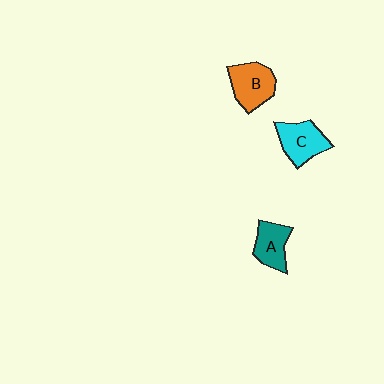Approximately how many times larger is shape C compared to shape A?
Approximately 1.2 times.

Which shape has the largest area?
Shape B (orange).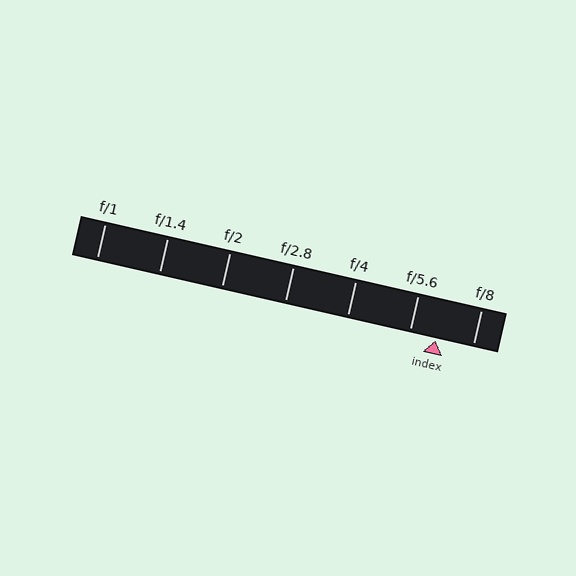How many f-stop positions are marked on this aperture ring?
There are 7 f-stop positions marked.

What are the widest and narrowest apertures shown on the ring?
The widest aperture shown is f/1 and the narrowest is f/8.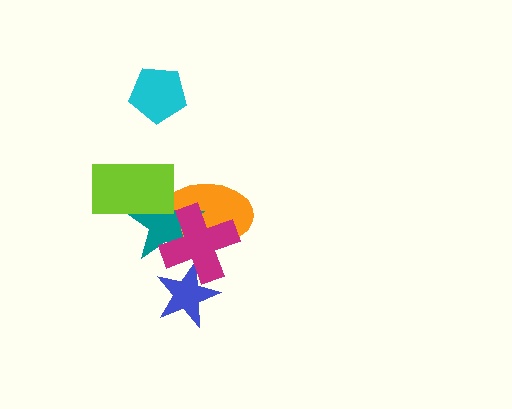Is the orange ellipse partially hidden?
Yes, it is partially covered by another shape.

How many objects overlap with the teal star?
3 objects overlap with the teal star.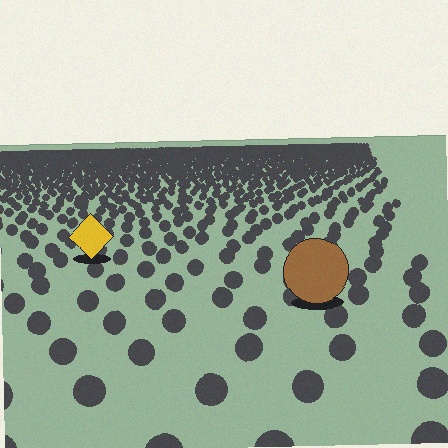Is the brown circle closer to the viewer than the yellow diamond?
Yes. The brown circle is closer — you can tell from the texture gradient: the ground texture is coarser near it.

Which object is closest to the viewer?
The brown circle is closest. The texture marks near it are larger and more spread out.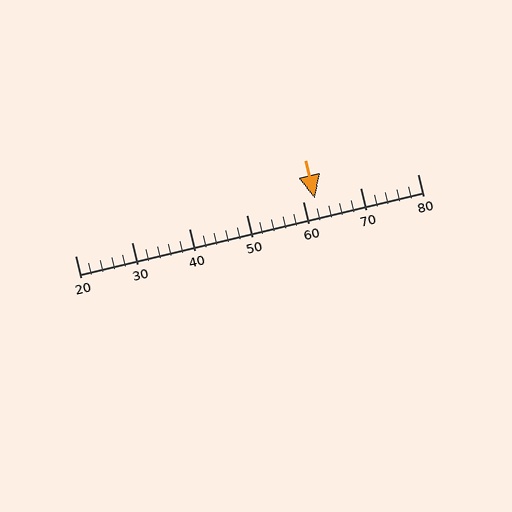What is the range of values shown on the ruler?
The ruler shows values from 20 to 80.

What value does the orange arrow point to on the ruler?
The orange arrow points to approximately 62.